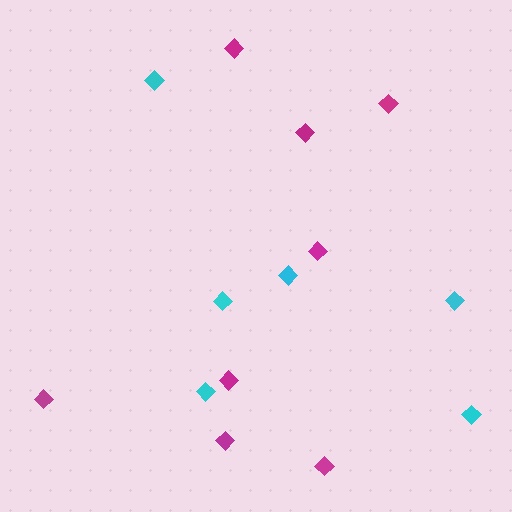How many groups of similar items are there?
There are 2 groups: one group of cyan diamonds (6) and one group of magenta diamonds (8).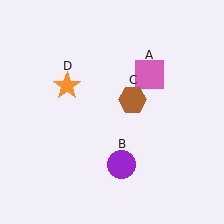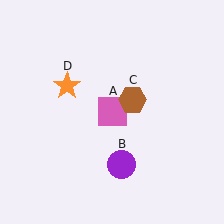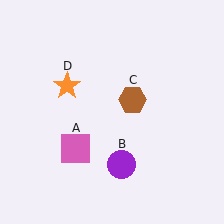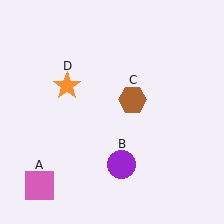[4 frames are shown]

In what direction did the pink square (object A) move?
The pink square (object A) moved down and to the left.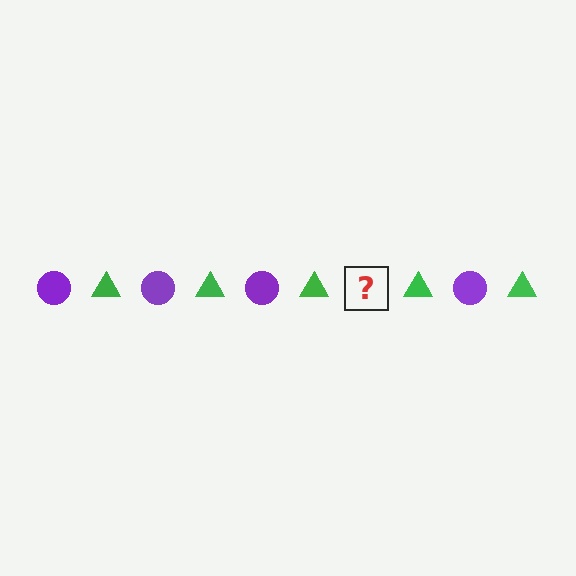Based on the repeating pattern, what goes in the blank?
The blank should be a purple circle.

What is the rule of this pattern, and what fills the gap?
The rule is that the pattern alternates between purple circle and green triangle. The gap should be filled with a purple circle.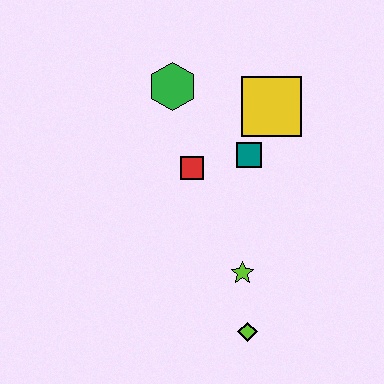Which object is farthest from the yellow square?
The lime diamond is farthest from the yellow square.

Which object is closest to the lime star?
The lime diamond is closest to the lime star.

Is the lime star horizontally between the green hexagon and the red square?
No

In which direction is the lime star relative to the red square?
The lime star is below the red square.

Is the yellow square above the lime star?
Yes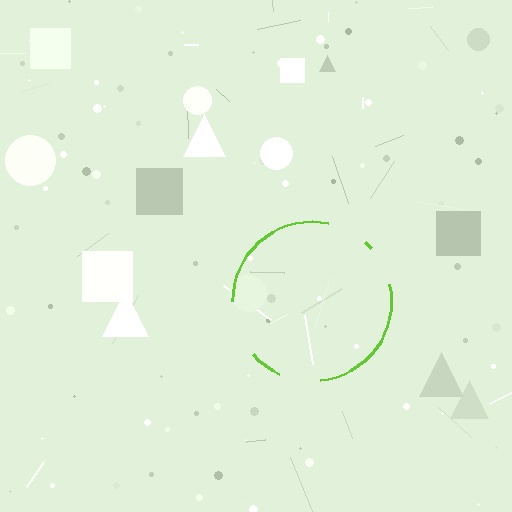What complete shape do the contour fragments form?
The contour fragments form a circle.